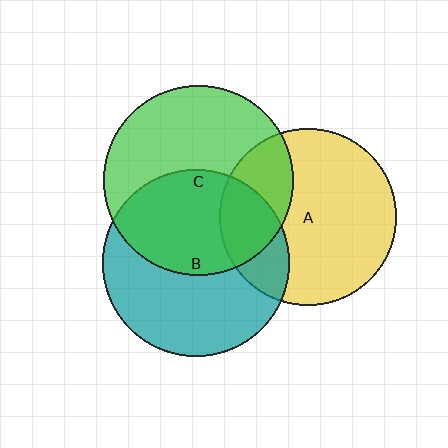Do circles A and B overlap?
Yes.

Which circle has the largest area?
Circle C (green).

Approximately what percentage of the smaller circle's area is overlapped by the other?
Approximately 25%.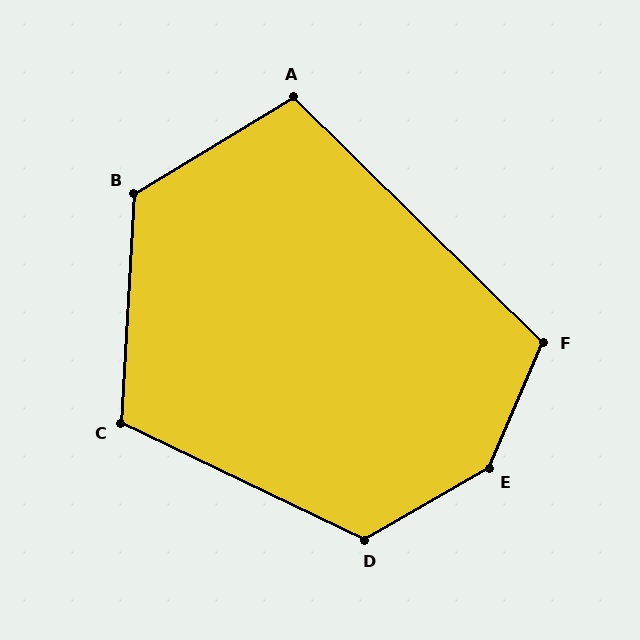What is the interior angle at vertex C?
Approximately 112 degrees (obtuse).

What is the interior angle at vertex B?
Approximately 125 degrees (obtuse).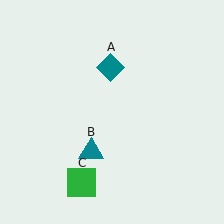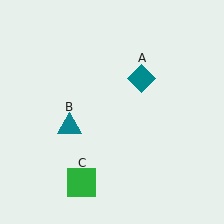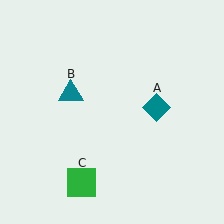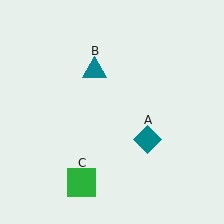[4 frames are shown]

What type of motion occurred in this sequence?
The teal diamond (object A), teal triangle (object B) rotated clockwise around the center of the scene.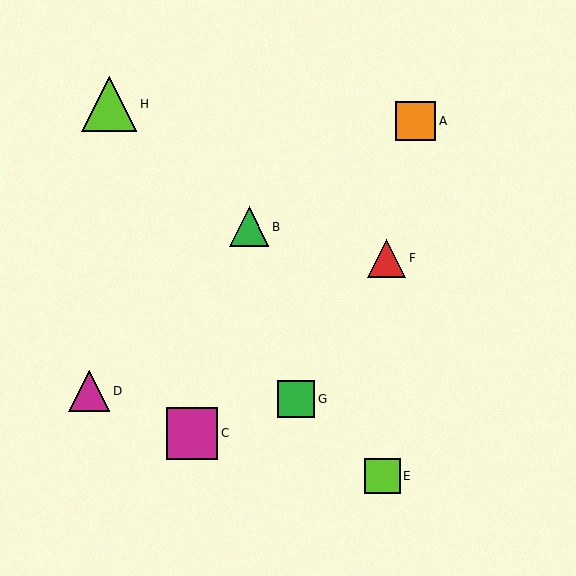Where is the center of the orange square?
The center of the orange square is at (416, 121).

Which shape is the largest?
The lime triangle (labeled H) is the largest.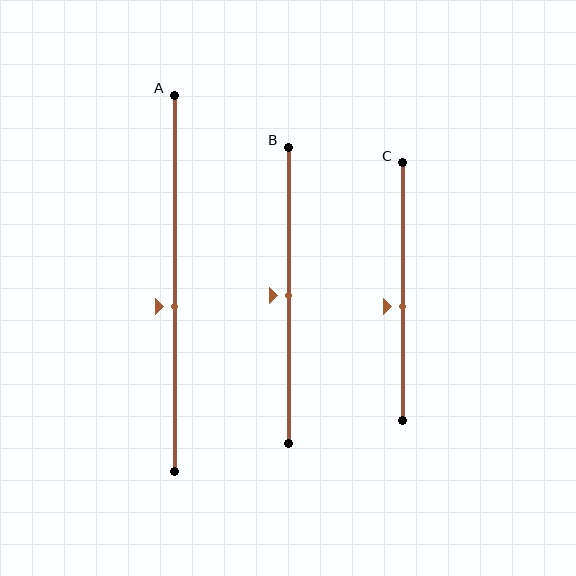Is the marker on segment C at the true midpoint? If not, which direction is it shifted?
No, the marker on segment C is shifted downward by about 6% of the segment length.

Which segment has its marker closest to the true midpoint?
Segment B has its marker closest to the true midpoint.